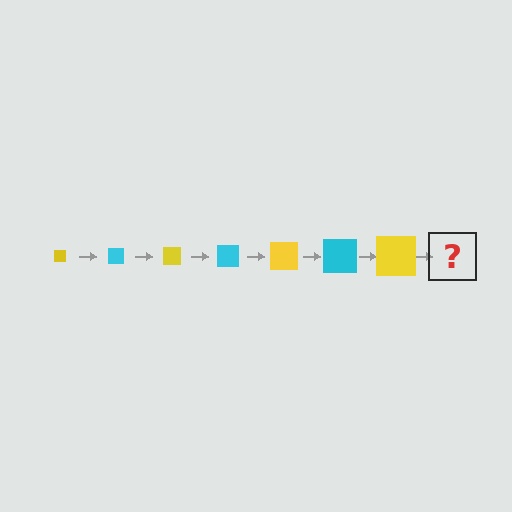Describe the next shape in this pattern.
It should be a cyan square, larger than the previous one.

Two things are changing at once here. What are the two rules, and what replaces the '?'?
The two rules are that the square grows larger each step and the color cycles through yellow and cyan. The '?' should be a cyan square, larger than the previous one.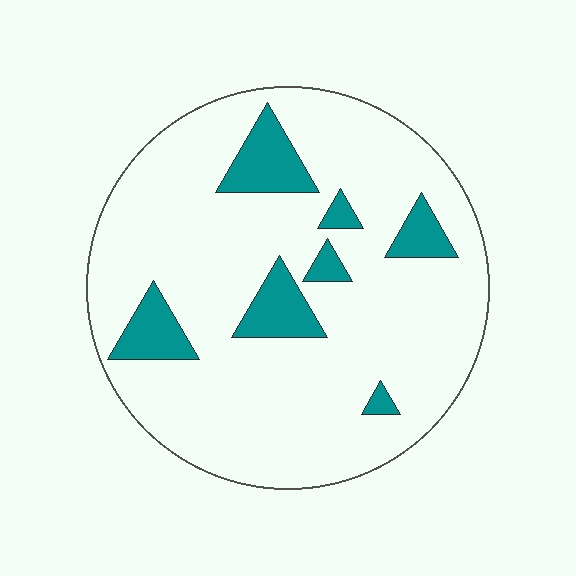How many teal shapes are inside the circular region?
7.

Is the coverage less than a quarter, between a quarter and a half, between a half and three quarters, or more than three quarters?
Less than a quarter.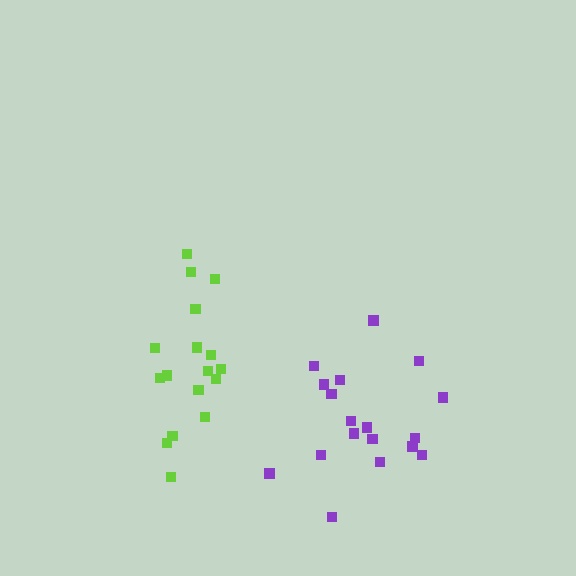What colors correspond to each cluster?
The clusters are colored: lime, purple.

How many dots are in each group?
Group 1: 17 dots, Group 2: 19 dots (36 total).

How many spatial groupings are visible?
There are 2 spatial groupings.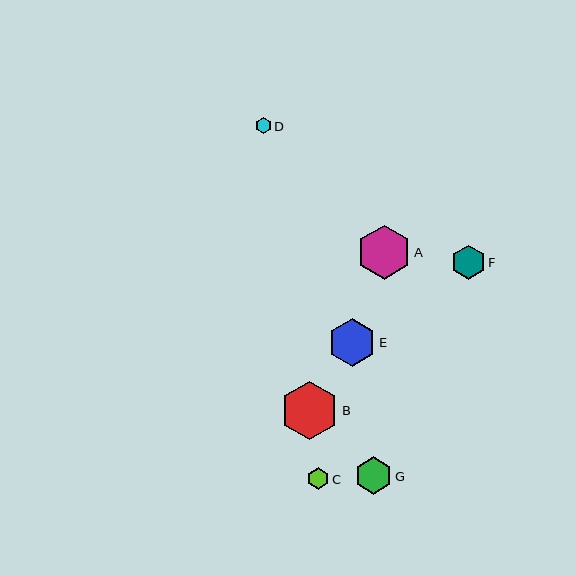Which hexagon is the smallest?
Hexagon D is the smallest with a size of approximately 16 pixels.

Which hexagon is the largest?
Hexagon B is the largest with a size of approximately 58 pixels.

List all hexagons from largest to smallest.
From largest to smallest: B, A, E, G, F, C, D.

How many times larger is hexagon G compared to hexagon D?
Hexagon G is approximately 2.4 times the size of hexagon D.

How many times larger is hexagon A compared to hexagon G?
Hexagon A is approximately 1.4 times the size of hexagon G.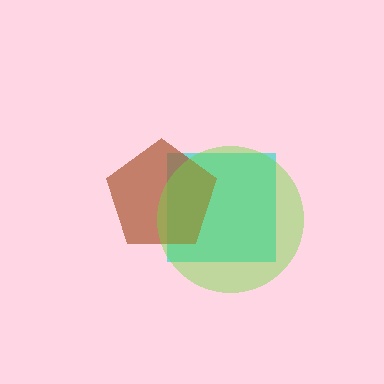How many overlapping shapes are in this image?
There are 3 overlapping shapes in the image.